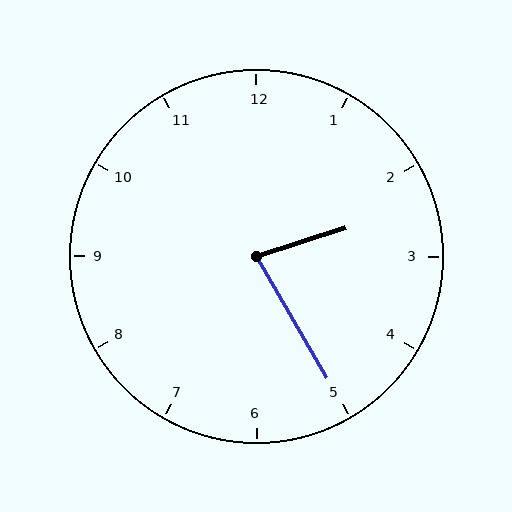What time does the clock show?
2:25.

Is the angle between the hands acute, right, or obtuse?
It is acute.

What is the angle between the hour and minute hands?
Approximately 78 degrees.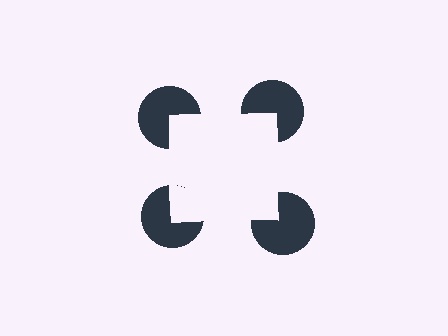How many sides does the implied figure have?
4 sides.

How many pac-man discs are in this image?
There are 4 — one at each vertex of the illusory square.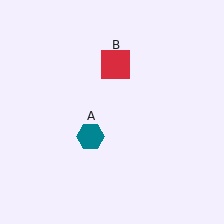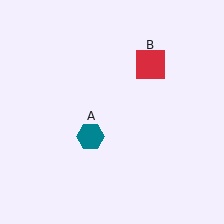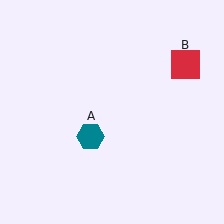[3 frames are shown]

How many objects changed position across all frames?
1 object changed position: red square (object B).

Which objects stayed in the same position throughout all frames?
Teal hexagon (object A) remained stationary.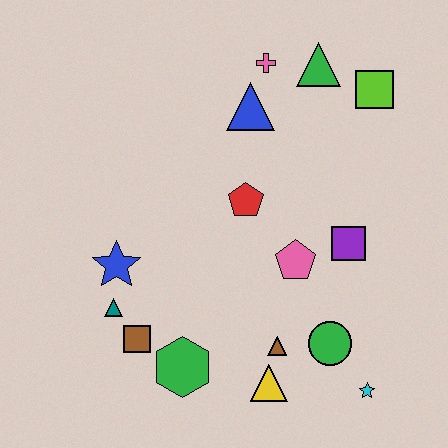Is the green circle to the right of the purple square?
No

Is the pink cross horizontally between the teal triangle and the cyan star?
Yes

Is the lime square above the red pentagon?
Yes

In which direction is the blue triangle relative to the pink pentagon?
The blue triangle is above the pink pentagon.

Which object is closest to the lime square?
The green triangle is closest to the lime square.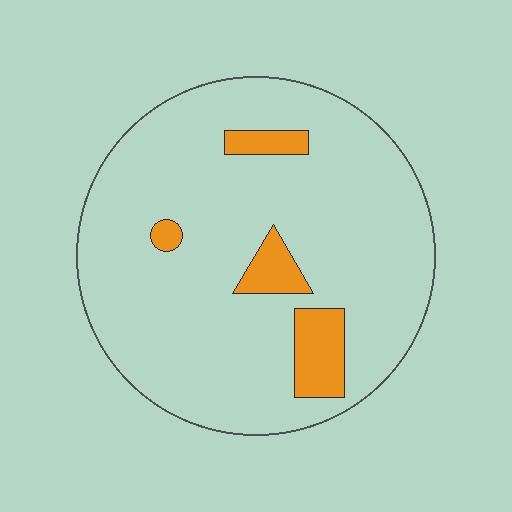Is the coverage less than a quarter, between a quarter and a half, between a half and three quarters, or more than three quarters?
Less than a quarter.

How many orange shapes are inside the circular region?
4.